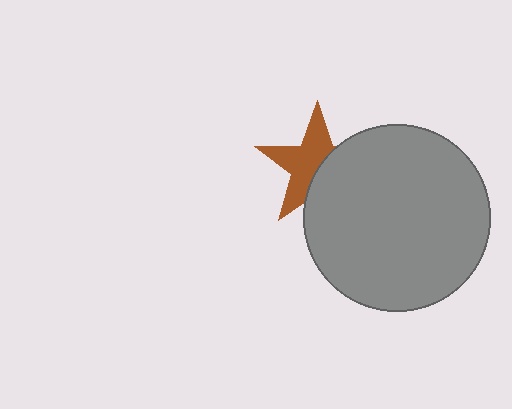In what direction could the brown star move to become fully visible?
The brown star could move left. That would shift it out from behind the gray circle entirely.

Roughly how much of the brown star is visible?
About half of it is visible (roughly 57%).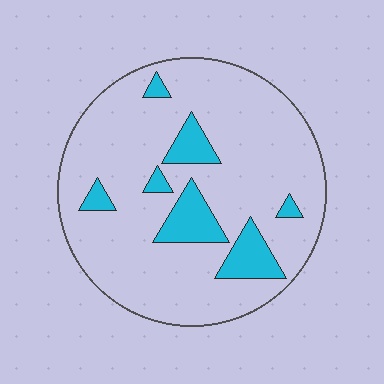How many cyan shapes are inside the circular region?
7.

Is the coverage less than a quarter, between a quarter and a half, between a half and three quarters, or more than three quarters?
Less than a quarter.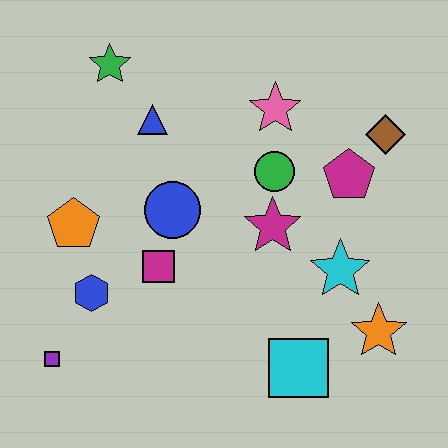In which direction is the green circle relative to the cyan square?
The green circle is above the cyan square.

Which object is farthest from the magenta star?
The purple square is farthest from the magenta star.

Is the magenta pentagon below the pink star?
Yes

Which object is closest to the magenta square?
The blue circle is closest to the magenta square.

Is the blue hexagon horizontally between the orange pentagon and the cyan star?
Yes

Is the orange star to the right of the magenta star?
Yes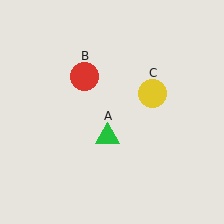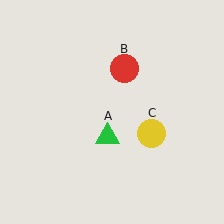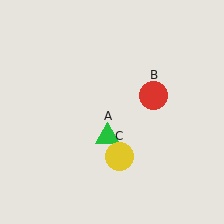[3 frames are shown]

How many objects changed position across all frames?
2 objects changed position: red circle (object B), yellow circle (object C).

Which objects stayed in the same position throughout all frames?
Green triangle (object A) remained stationary.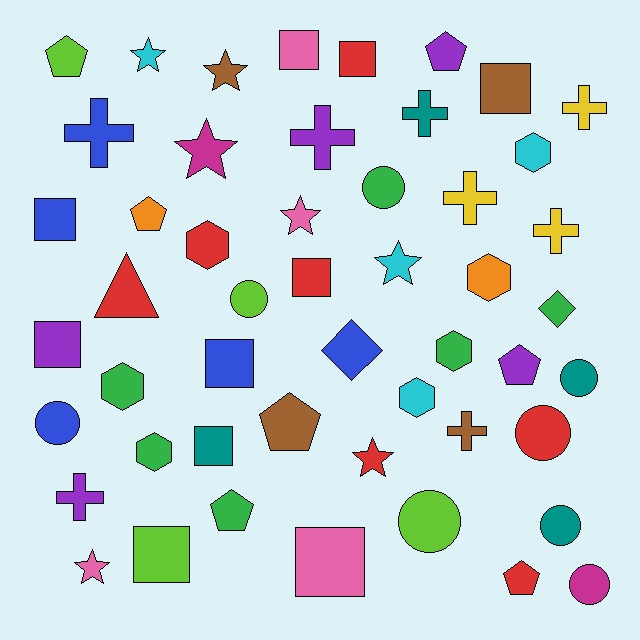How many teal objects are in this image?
There are 4 teal objects.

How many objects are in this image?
There are 50 objects.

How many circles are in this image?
There are 8 circles.